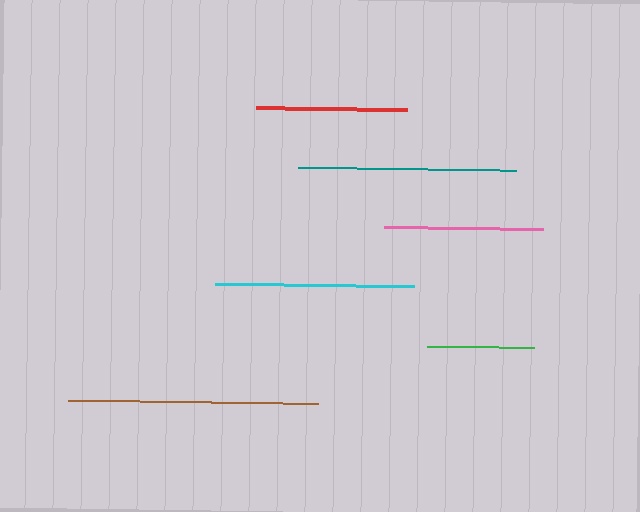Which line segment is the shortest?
The green line is the shortest at approximately 107 pixels.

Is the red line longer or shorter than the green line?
The red line is longer than the green line.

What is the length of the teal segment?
The teal segment is approximately 218 pixels long.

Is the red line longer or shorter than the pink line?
The pink line is longer than the red line.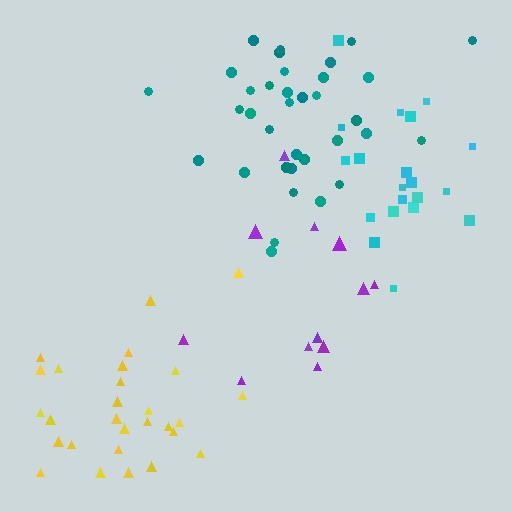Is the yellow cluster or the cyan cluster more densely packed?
Cyan.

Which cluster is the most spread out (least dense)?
Purple.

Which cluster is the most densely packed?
Cyan.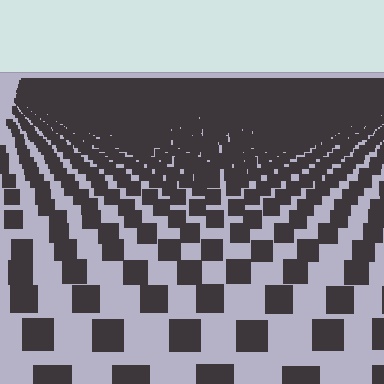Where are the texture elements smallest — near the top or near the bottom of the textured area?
Near the top.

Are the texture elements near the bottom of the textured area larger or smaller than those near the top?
Larger. Near the bottom, elements are closer to the viewer and appear at a bigger on-screen size.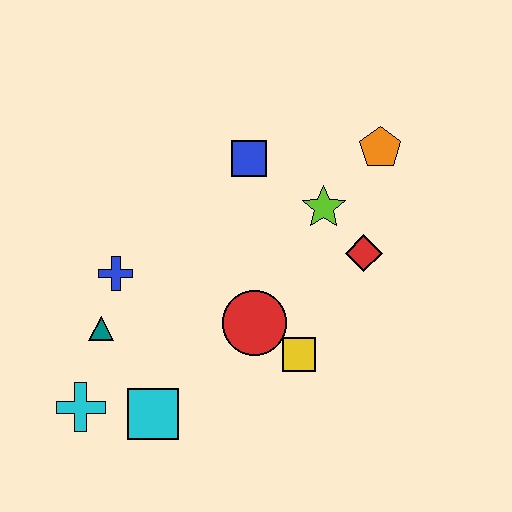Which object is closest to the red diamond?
The lime star is closest to the red diamond.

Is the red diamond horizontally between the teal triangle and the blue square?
No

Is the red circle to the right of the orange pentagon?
No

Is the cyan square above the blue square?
No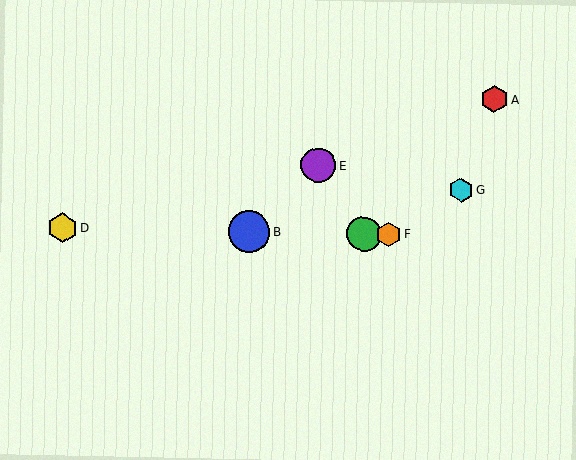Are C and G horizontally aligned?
No, C is at y≈234 and G is at y≈190.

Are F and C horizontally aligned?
Yes, both are at y≈235.